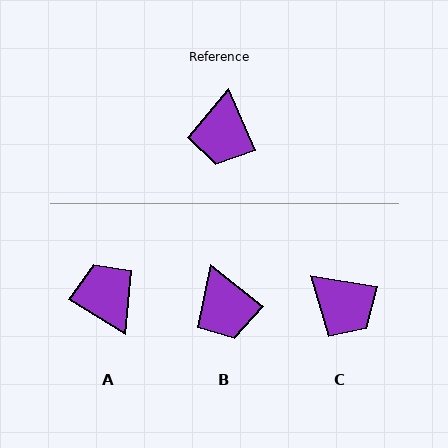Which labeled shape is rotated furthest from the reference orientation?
A, about 145 degrees away.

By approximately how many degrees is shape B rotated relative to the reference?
Approximately 29 degrees counter-clockwise.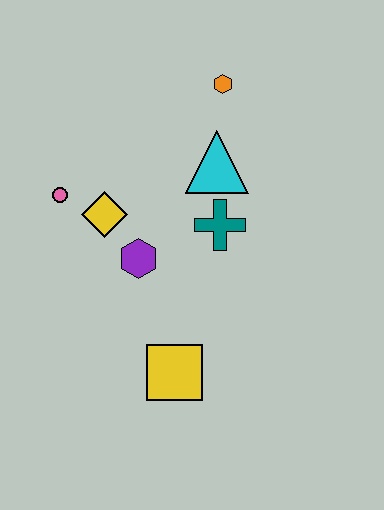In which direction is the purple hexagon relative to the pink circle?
The purple hexagon is to the right of the pink circle.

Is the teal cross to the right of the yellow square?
Yes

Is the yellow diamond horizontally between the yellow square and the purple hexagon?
No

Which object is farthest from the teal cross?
The pink circle is farthest from the teal cross.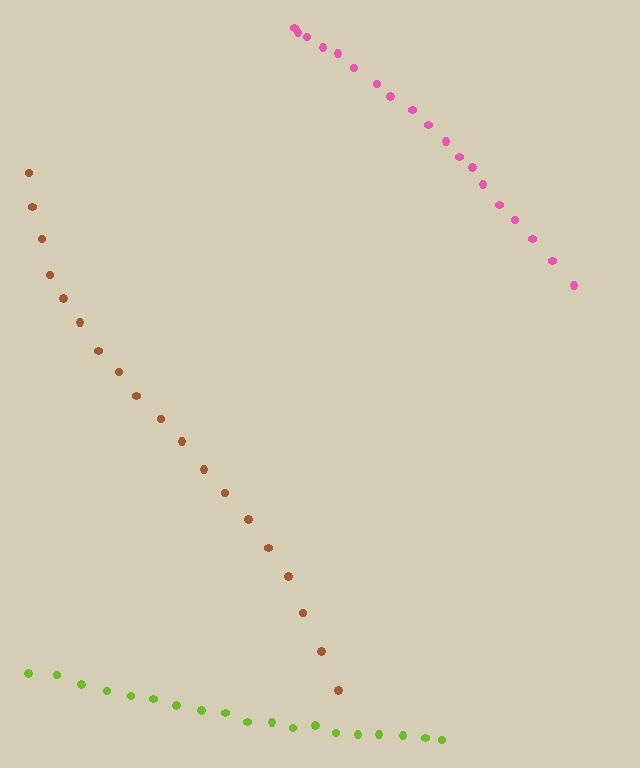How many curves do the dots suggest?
There are 3 distinct paths.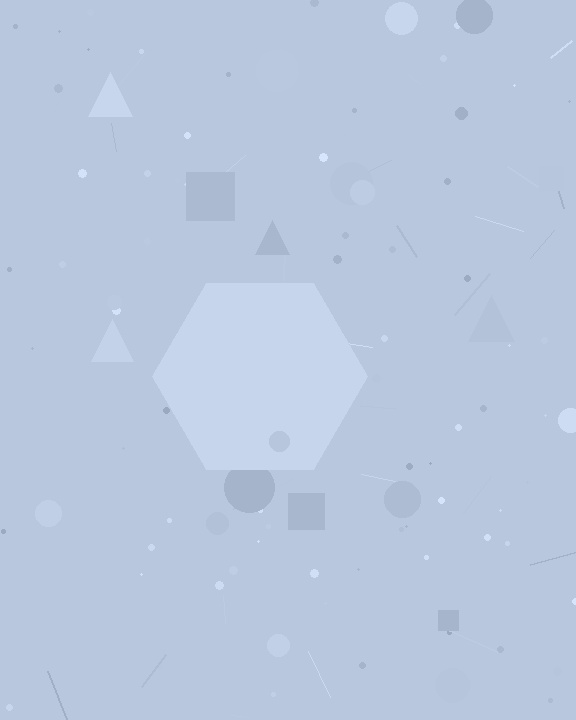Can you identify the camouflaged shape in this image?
The camouflaged shape is a hexagon.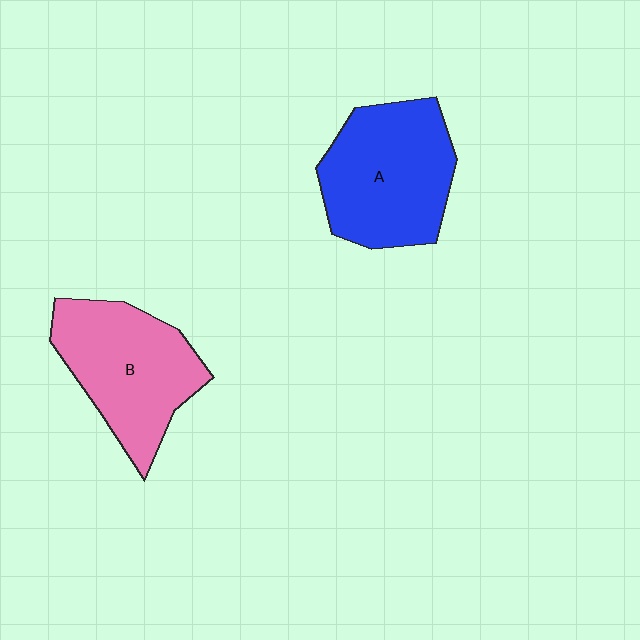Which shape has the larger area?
Shape A (blue).